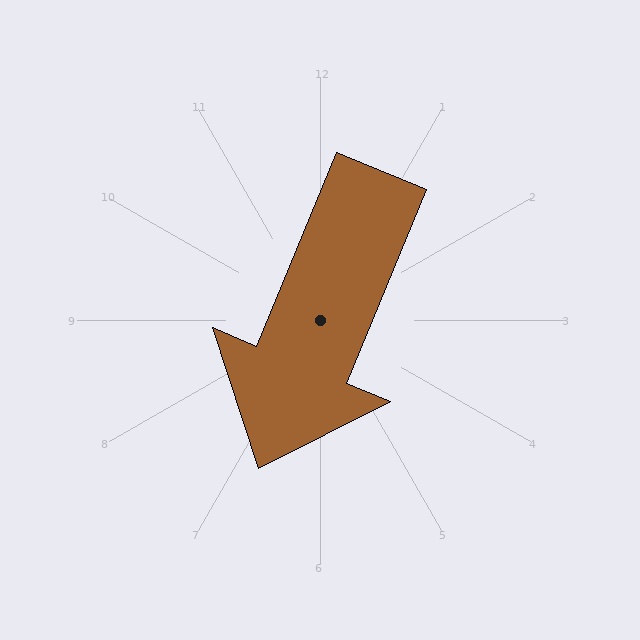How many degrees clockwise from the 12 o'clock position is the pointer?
Approximately 202 degrees.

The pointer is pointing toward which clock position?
Roughly 7 o'clock.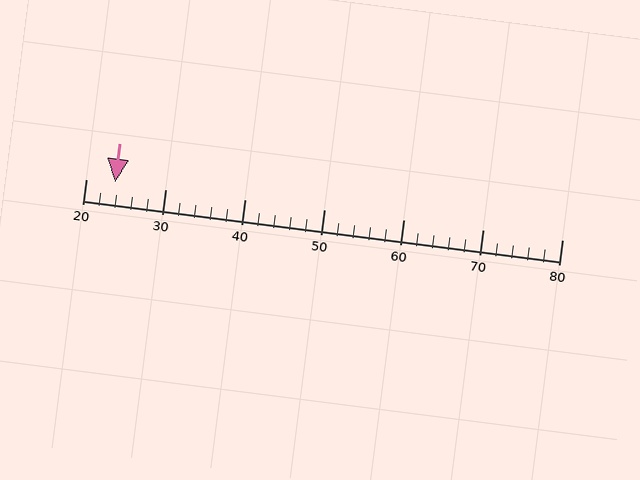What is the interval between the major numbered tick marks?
The major tick marks are spaced 10 units apart.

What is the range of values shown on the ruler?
The ruler shows values from 20 to 80.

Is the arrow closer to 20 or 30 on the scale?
The arrow is closer to 20.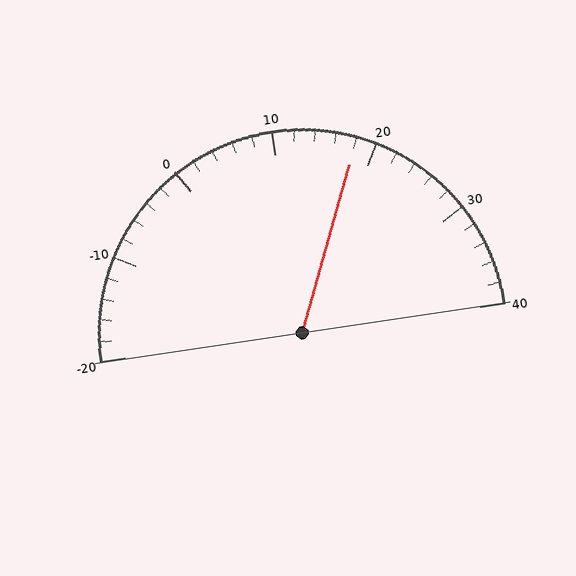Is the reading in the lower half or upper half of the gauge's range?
The reading is in the upper half of the range (-20 to 40).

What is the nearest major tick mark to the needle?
The nearest major tick mark is 20.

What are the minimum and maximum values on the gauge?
The gauge ranges from -20 to 40.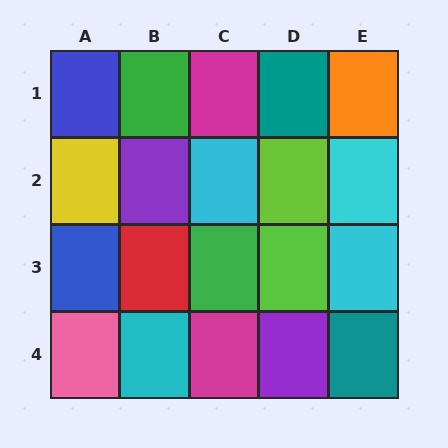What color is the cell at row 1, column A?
Blue.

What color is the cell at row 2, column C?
Cyan.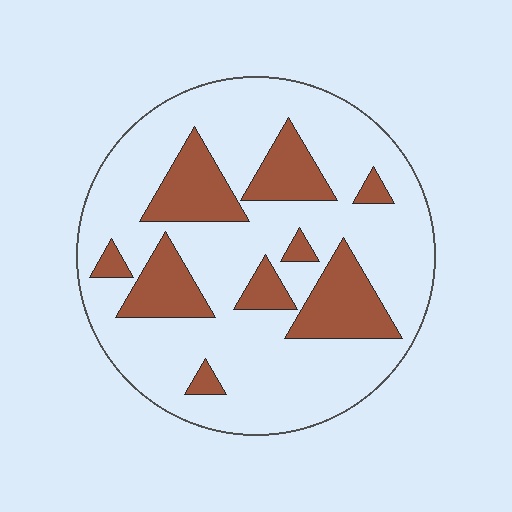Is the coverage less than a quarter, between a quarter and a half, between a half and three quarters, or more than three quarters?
Less than a quarter.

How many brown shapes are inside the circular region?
9.